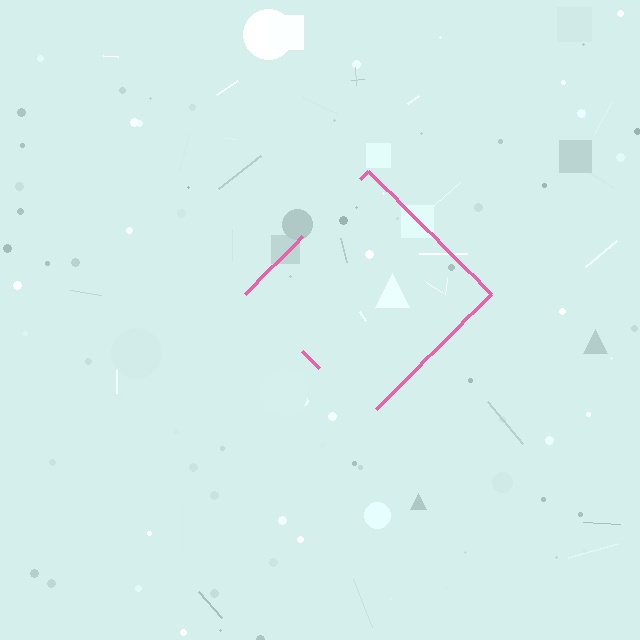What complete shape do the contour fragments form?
The contour fragments form a diamond.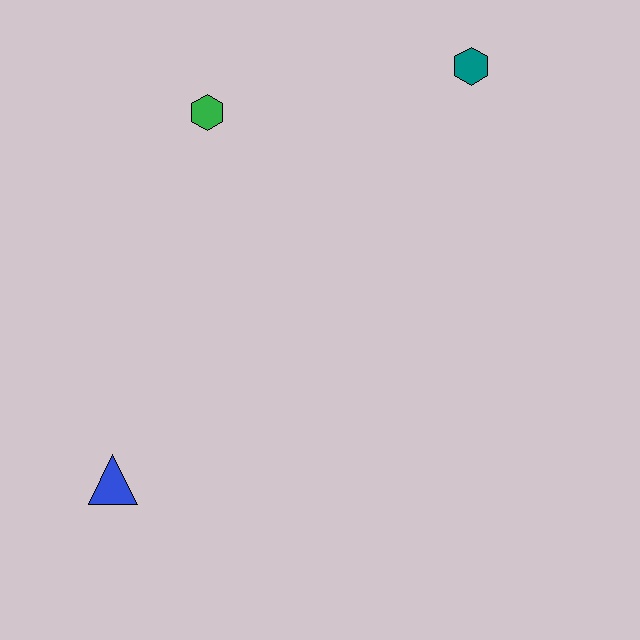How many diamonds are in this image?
There are no diamonds.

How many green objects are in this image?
There is 1 green object.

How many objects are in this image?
There are 3 objects.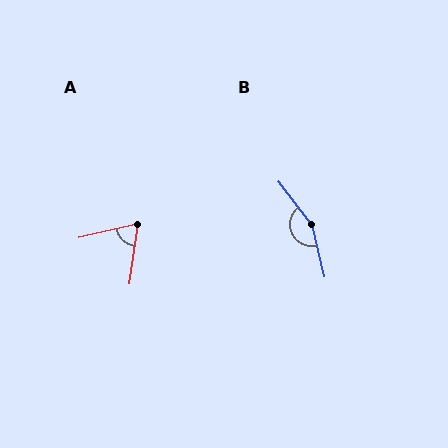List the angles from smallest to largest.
A (69°), B (156°).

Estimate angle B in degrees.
Approximately 156 degrees.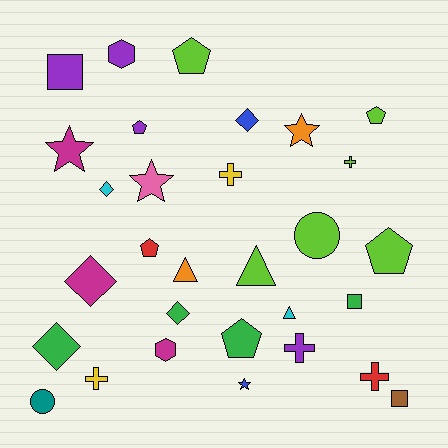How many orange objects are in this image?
There are 2 orange objects.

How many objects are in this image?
There are 30 objects.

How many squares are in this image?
There are 3 squares.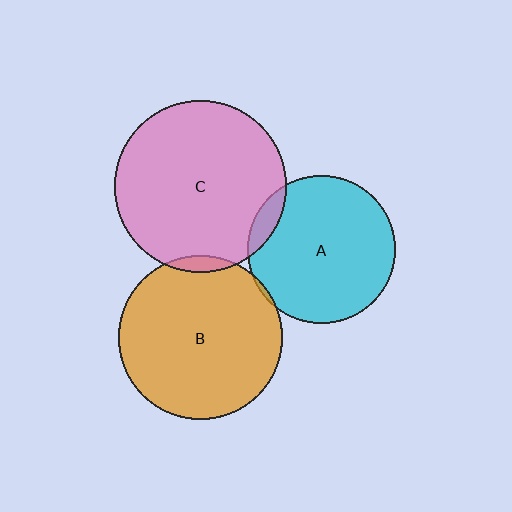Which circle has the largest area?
Circle C (pink).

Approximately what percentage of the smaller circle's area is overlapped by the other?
Approximately 5%.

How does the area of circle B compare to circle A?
Approximately 1.2 times.